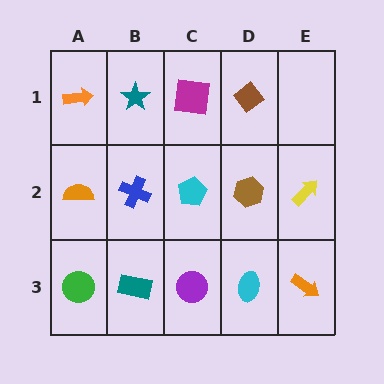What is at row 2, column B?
A blue cross.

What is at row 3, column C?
A purple circle.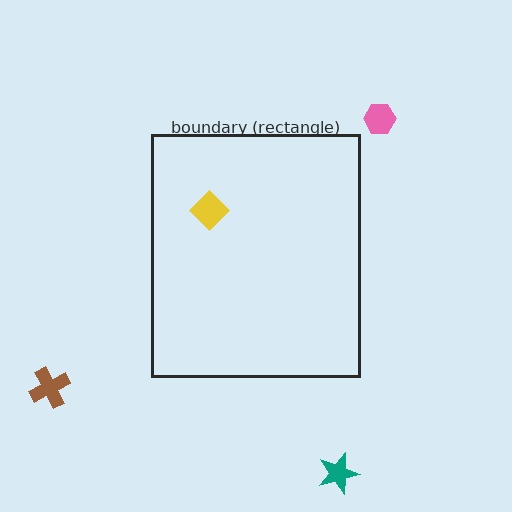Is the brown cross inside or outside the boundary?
Outside.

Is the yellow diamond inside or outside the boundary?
Inside.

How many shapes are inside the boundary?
1 inside, 3 outside.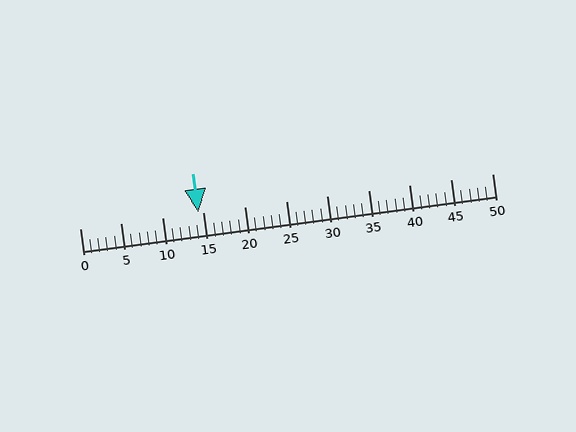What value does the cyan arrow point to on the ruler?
The cyan arrow points to approximately 14.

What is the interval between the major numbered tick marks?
The major tick marks are spaced 5 units apart.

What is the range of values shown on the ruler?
The ruler shows values from 0 to 50.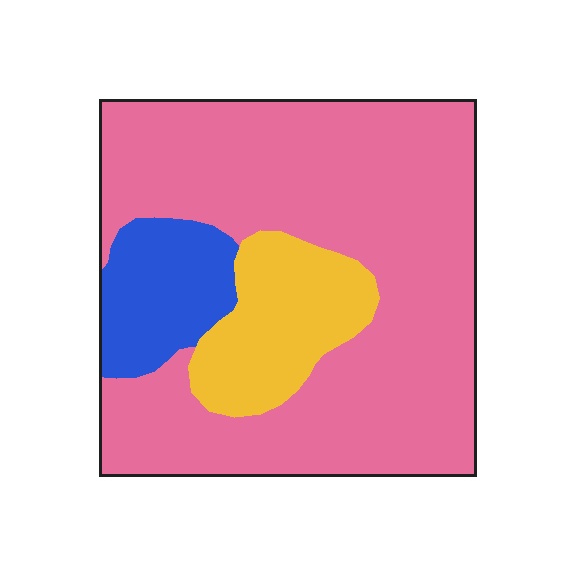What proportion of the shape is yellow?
Yellow covers about 15% of the shape.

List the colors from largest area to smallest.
From largest to smallest: pink, yellow, blue.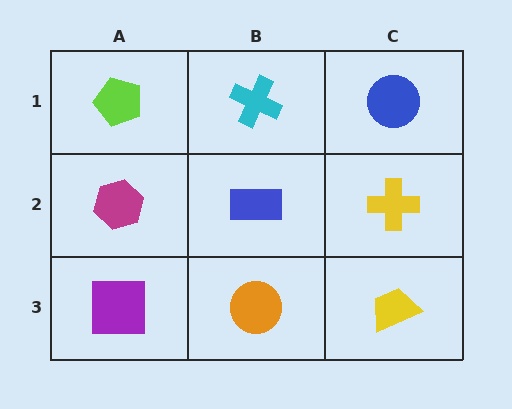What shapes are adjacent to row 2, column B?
A cyan cross (row 1, column B), an orange circle (row 3, column B), a magenta hexagon (row 2, column A), a yellow cross (row 2, column C).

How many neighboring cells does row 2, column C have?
3.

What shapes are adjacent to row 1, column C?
A yellow cross (row 2, column C), a cyan cross (row 1, column B).